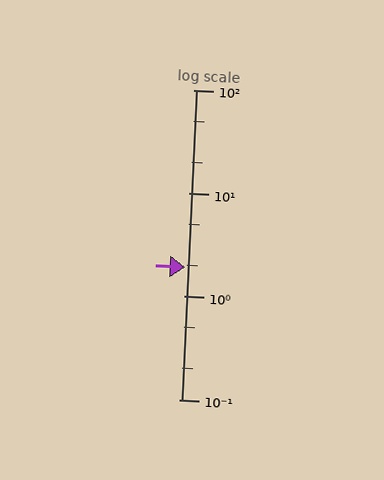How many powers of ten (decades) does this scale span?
The scale spans 3 decades, from 0.1 to 100.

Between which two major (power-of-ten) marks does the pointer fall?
The pointer is between 1 and 10.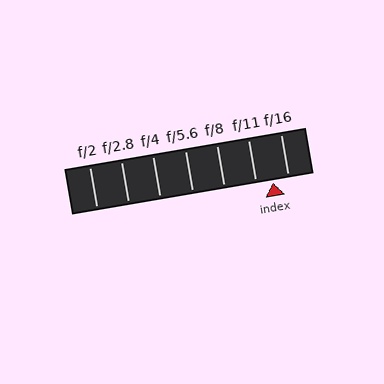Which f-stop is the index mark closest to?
The index mark is closest to f/16.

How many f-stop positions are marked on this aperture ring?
There are 7 f-stop positions marked.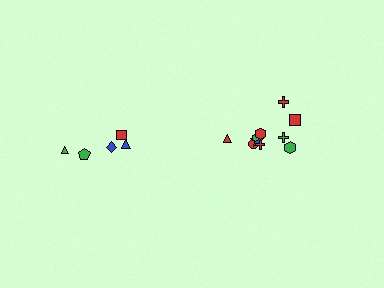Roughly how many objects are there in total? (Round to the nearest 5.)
Roughly 15 objects in total.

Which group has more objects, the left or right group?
The right group.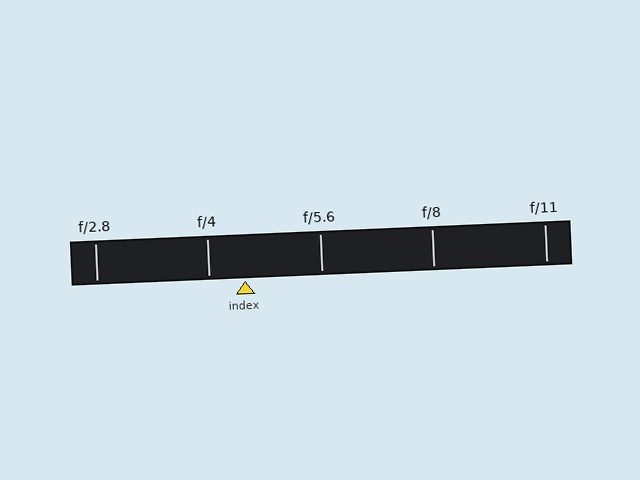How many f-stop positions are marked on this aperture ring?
There are 5 f-stop positions marked.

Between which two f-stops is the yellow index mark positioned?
The index mark is between f/4 and f/5.6.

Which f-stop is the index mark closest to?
The index mark is closest to f/4.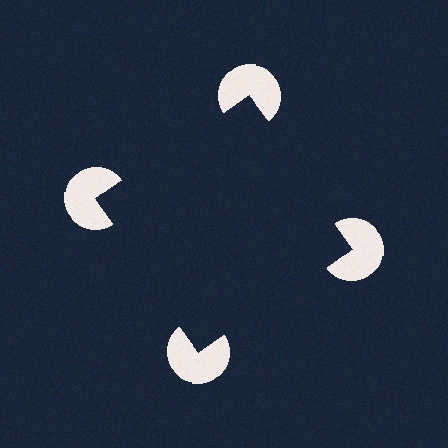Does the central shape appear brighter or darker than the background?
It typically appears slightly darker than the background, even though no actual brightness change is drawn.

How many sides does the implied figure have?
4 sides.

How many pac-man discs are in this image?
There are 4 — one at each vertex of the illusory square.